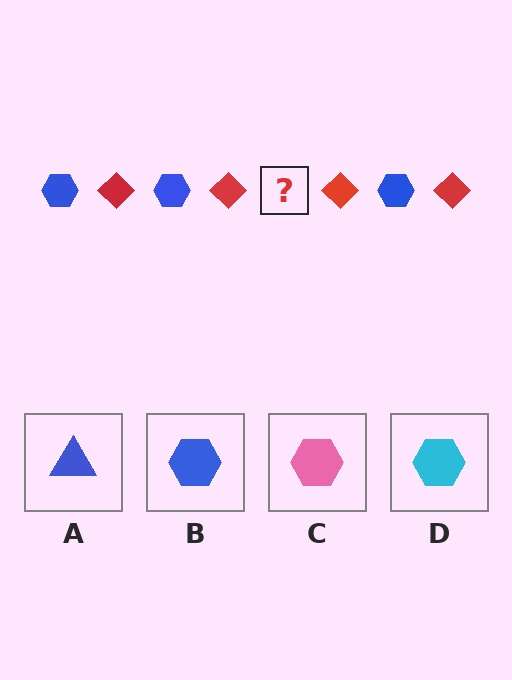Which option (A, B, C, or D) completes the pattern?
B.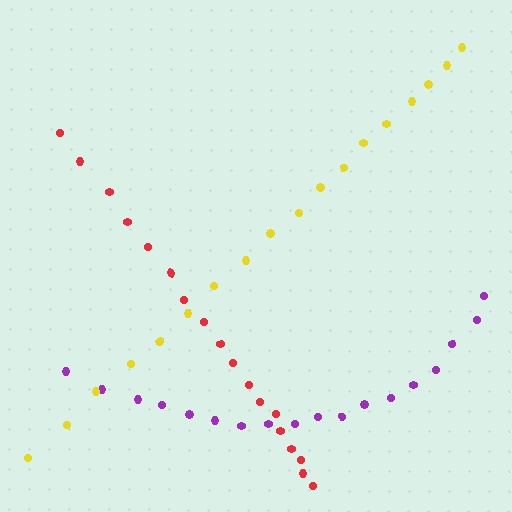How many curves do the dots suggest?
There are 3 distinct paths.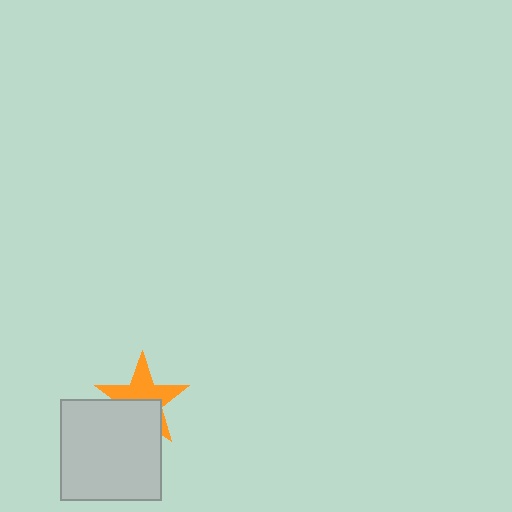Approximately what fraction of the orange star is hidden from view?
Roughly 43% of the orange star is hidden behind the light gray square.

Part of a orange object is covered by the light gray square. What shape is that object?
It is a star.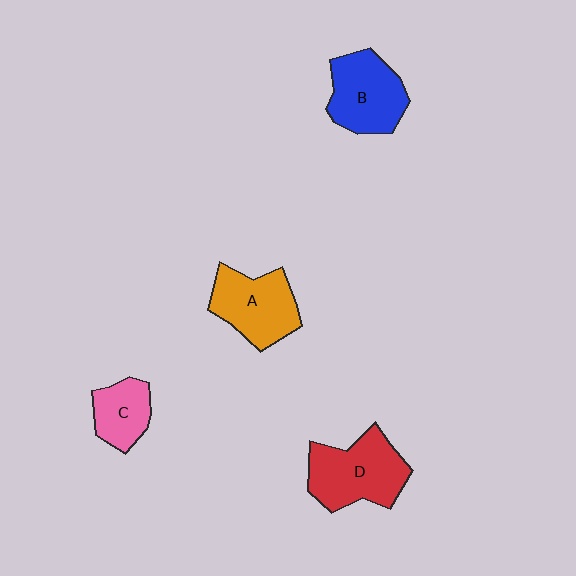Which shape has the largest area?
Shape D (red).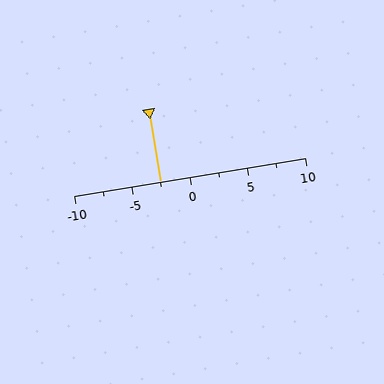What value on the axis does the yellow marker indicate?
The marker indicates approximately -2.5.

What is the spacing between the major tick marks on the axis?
The major ticks are spaced 5 apart.